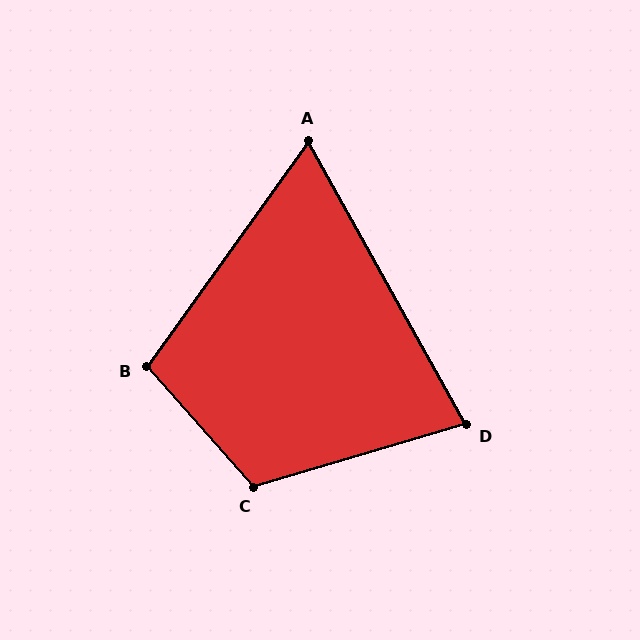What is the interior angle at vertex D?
Approximately 77 degrees (acute).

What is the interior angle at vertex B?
Approximately 103 degrees (obtuse).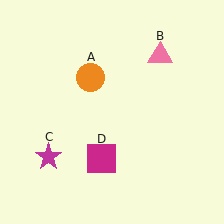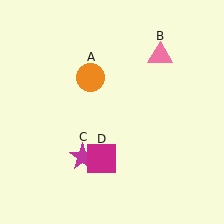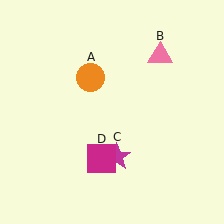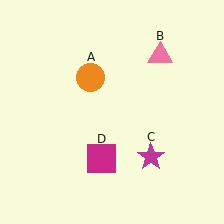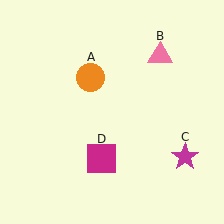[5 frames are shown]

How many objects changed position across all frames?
1 object changed position: magenta star (object C).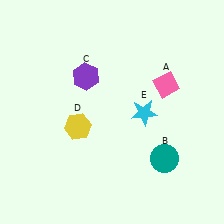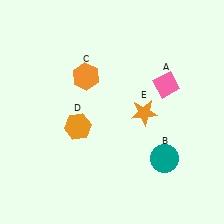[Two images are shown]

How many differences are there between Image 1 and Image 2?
There are 3 differences between the two images.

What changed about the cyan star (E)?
In Image 1, E is cyan. In Image 2, it changed to orange.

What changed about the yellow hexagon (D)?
In Image 1, D is yellow. In Image 2, it changed to orange.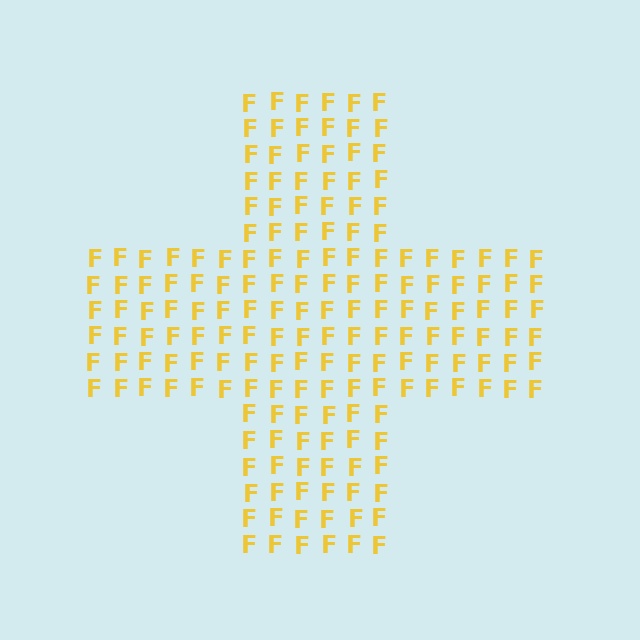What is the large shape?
The large shape is a cross.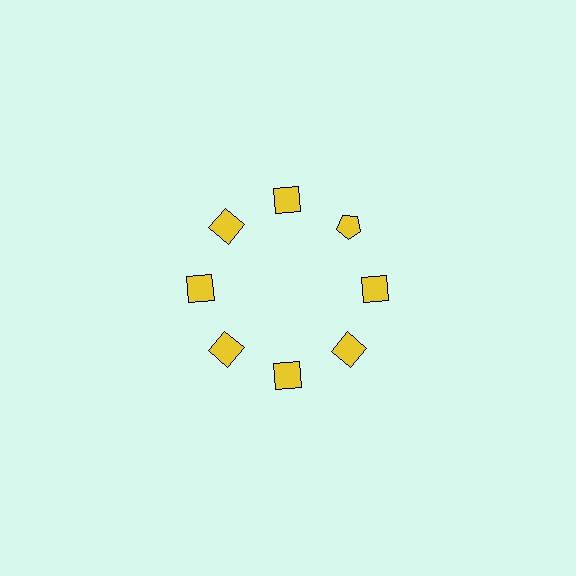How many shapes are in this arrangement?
There are 8 shapes arranged in a ring pattern.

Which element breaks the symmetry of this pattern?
The yellow pentagon at roughly the 2 o'clock position breaks the symmetry. All other shapes are yellow squares.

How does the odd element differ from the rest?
It has a different shape: pentagon instead of square.